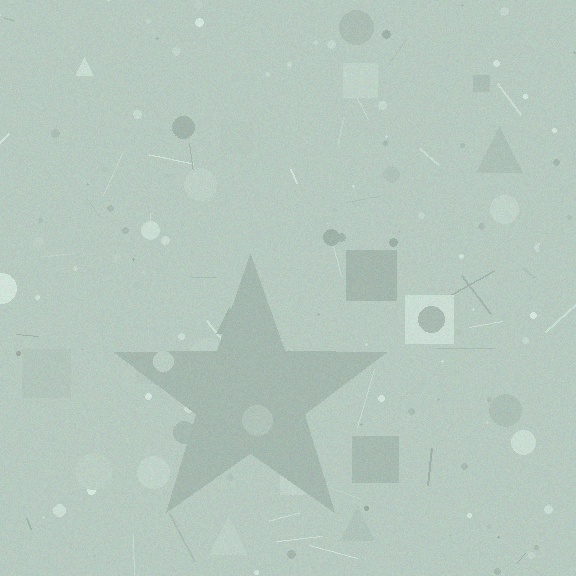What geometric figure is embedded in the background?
A star is embedded in the background.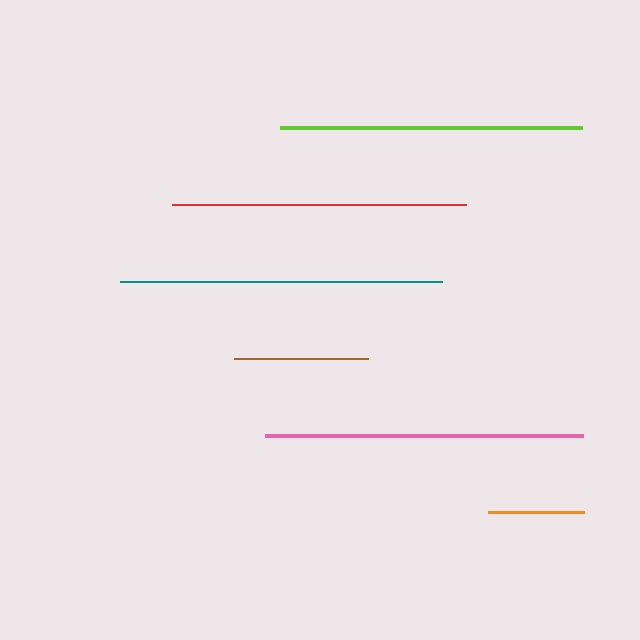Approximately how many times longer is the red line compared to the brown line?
The red line is approximately 2.2 times the length of the brown line.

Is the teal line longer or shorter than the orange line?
The teal line is longer than the orange line.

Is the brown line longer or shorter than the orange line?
The brown line is longer than the orange line.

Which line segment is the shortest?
The orange line is the shortest at approximately 96 pixels.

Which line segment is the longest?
The teal line is the longest at approximately 322 pixels.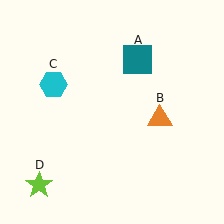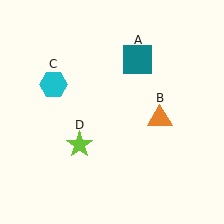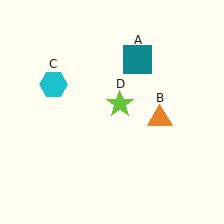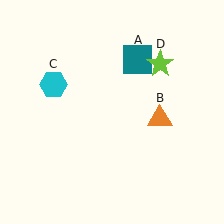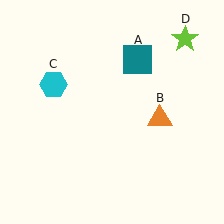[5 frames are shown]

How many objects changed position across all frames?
1 object changed position: lime star (object D).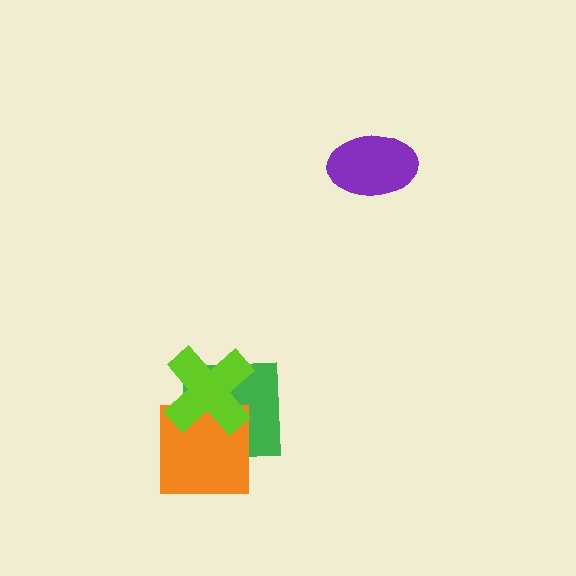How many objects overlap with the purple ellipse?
0 objects overlap with the purple ellipse.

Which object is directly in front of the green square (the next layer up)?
The orange square is directly in front of the green square.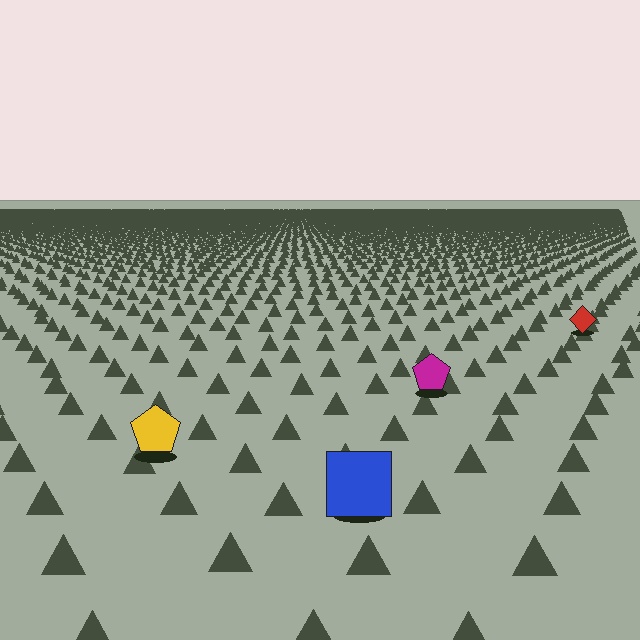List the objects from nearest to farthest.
From nearest to farthest: the blue square, the yellow pentagon, the magenta pentagon, the red diamond.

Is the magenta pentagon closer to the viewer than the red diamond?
Yes. The magenta pentagon is closer — you can tell from the texture gradient: the ground texture is coarser near it.